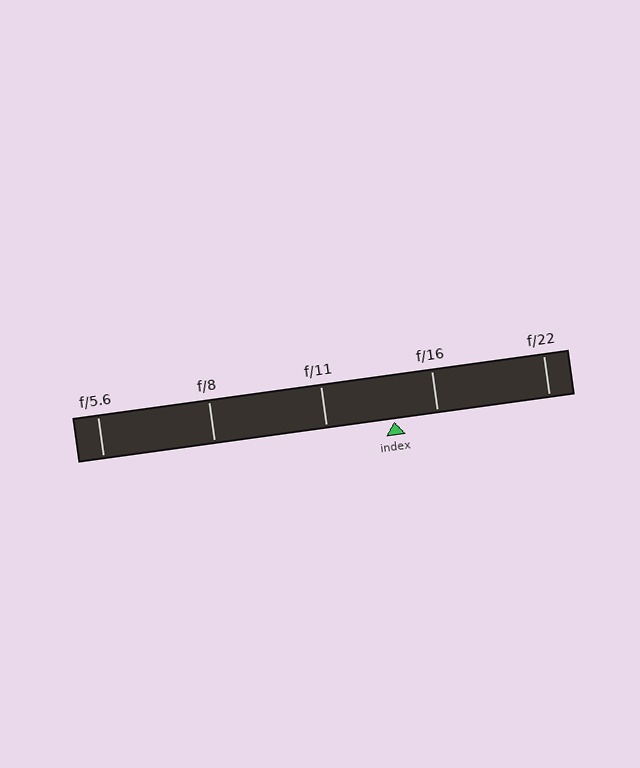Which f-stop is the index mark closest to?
The index mark is closest to f/16.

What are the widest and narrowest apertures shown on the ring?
The widest aperture shown is f/5.6 and the narrowest is f/22.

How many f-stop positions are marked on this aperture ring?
There are 5 f-stop positions marked.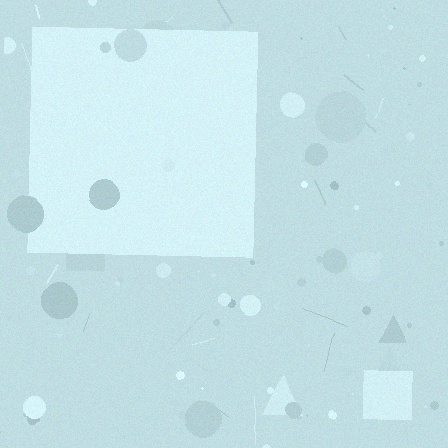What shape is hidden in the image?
A square is hidden in the image.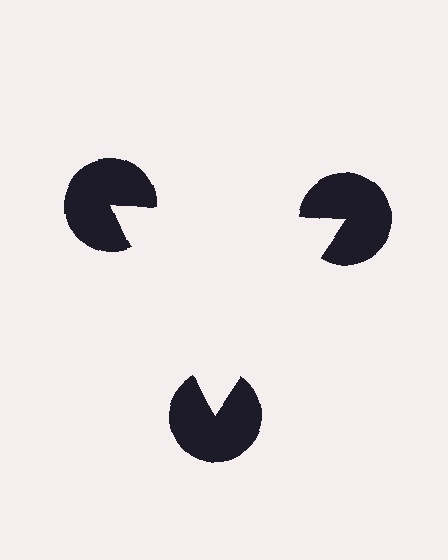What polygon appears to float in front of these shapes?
An illusory triangle — its edges are inferred from the aligned wedge cuts in the pac-man discs, not physically drawn.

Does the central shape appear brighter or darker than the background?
It typically appears slightly brighter than the background, even though no actual brightness change is drawn.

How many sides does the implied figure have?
3 sides.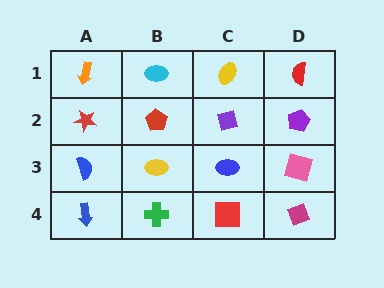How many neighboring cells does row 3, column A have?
3.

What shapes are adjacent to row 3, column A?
A red star (row 2, column A), a blue arrow (row 4, column A), a yellow ellipse (row 3, column B).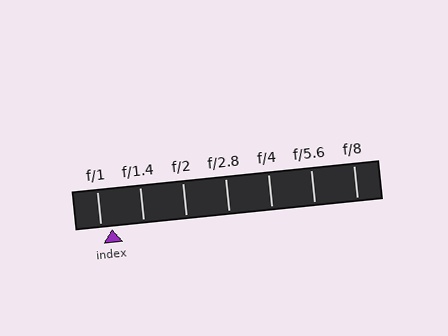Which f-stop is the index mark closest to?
The index mark is closest to f/1.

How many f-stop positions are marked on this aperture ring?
There are 7 f-stop positions marked.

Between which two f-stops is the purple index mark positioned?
The index mark is between f/1 and f/1.4.